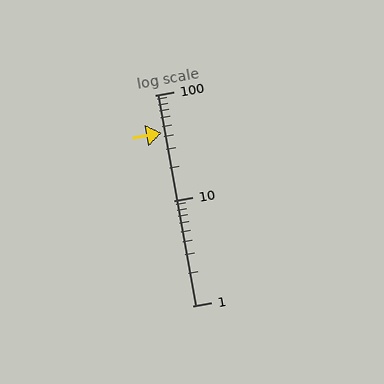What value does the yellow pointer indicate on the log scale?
The pointer indicates approximately 44.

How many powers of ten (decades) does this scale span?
The scale spans 2 decades, from 1 to 100.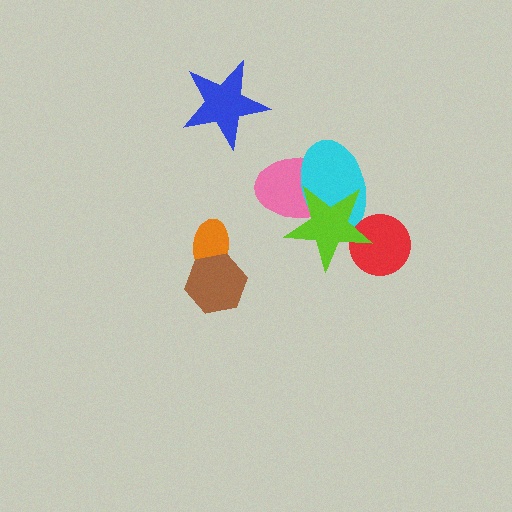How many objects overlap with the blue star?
0 objects overlap with the blue star.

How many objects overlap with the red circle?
1 object overlaps with the red circle.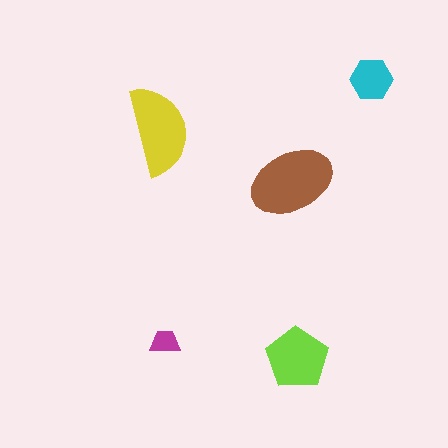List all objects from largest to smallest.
The brown ellipse, the yellow semicircle, the lime pentagon, the cyan hexagon, the magenta trapezoid.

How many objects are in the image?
There are 5 objects in the image.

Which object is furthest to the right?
The cyan hexagon is rightmost.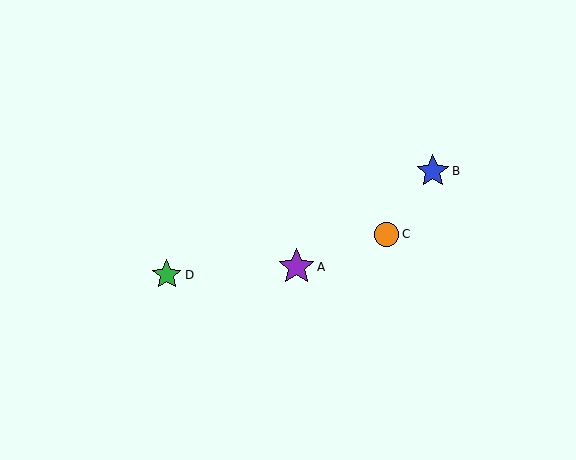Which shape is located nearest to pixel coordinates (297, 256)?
The purple star (labeled A) at (296, 267) is nearest to that location.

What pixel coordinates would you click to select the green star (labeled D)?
Click at (167, 275) to select the green star D.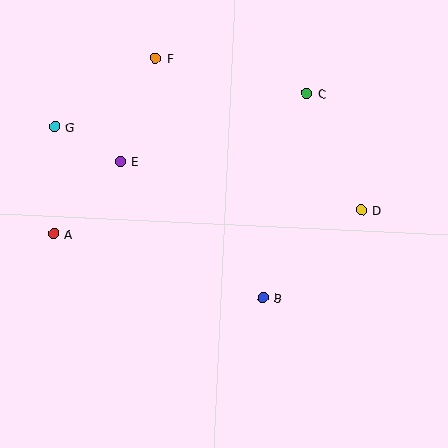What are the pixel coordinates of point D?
Point D is at (361, 210).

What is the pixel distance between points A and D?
The distance between A and D is 308 pixels.